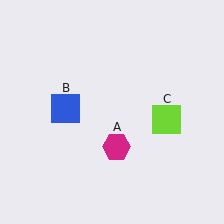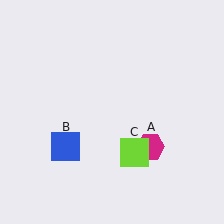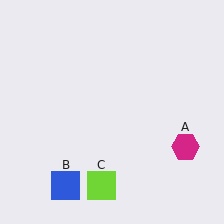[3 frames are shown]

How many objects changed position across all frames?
3 objects changed position: magenta hexagon (object A), blue square (object B), lime square (object C).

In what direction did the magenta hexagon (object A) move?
The magenta hexagon (object A) moved right.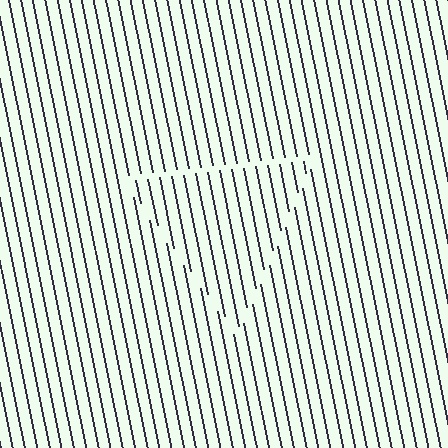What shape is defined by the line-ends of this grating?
An illusory triangle. The interior of the shape contains the same grating, shifted by half a period — the contour is defined by the phase discontinuity where line-ends from the inner and outer gratings abut.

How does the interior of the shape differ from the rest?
The interior of the shape contains the same grating, shifted by half a period — the contour is defined by the phase discontinuity where line-ends from the inner and outer gratings abut.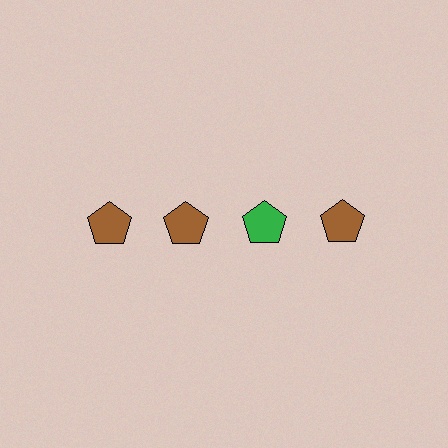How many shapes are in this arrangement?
There are 4 shapes arranged in a grid pattern.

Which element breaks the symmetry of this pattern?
The green pentagon in the top row, center column breaks the symmetry. All other shapes are brown pentagons.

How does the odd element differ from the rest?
It has a different color: green instead of brown.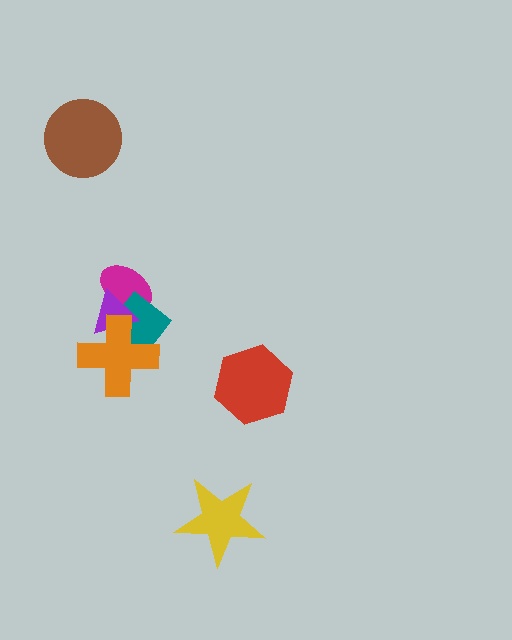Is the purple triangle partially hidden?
Yes, it is partially covered by another shape.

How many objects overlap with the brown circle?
0 objects overlap with the brown circle.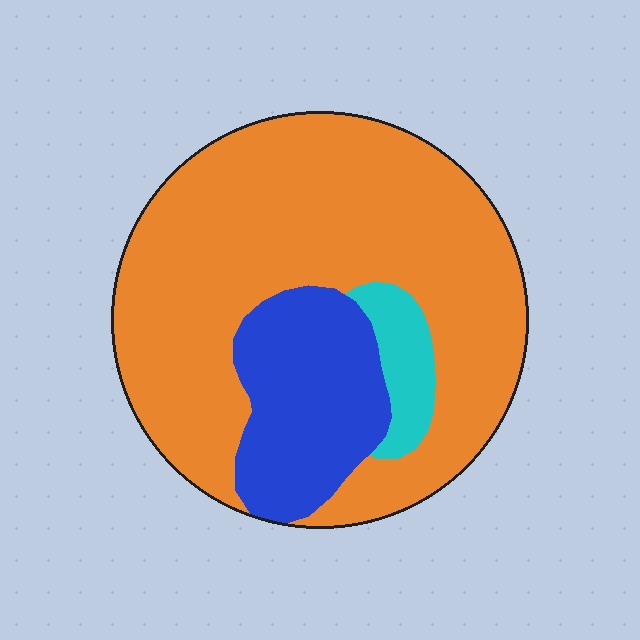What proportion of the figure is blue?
Blue takes up about one fifth (1/5) of the figure.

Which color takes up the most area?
Orange, at roughly 75%.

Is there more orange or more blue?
Orange.